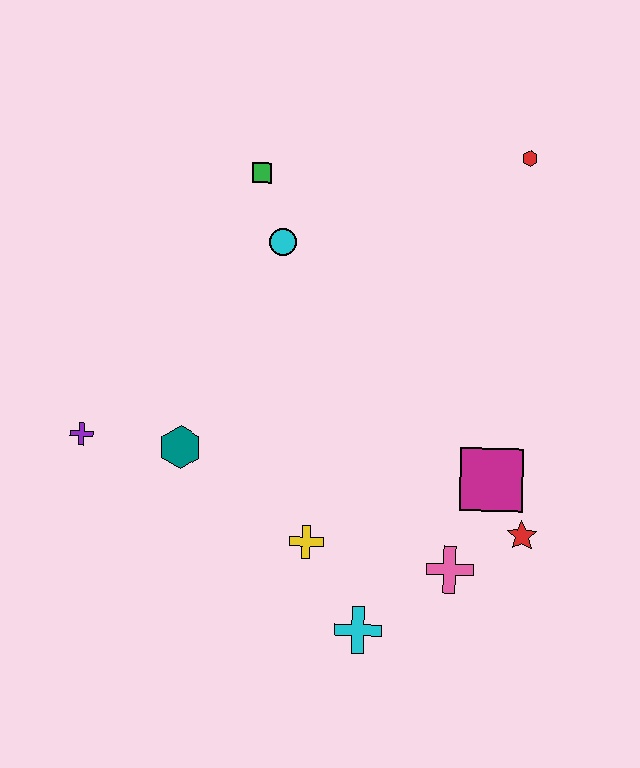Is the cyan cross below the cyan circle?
Yes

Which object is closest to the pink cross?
The red star is closest to the pink cross.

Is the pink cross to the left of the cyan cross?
No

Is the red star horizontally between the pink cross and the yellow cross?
No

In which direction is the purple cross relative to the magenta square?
The purple cross is to the left of the magenta square.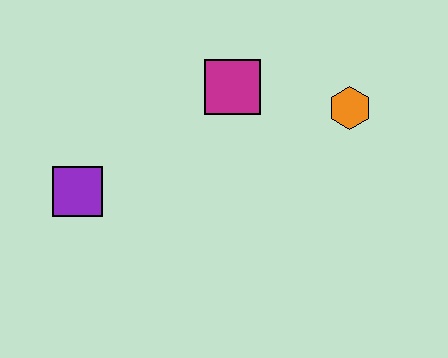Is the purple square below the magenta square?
Yes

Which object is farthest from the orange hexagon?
The purple square is farthest from the orange hexagon.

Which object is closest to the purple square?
The magenta square is closest to the purple square.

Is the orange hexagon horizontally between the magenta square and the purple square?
No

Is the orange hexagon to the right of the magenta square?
Yes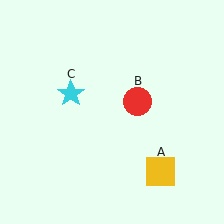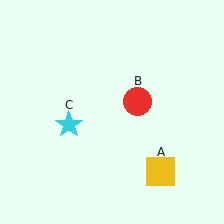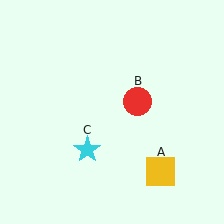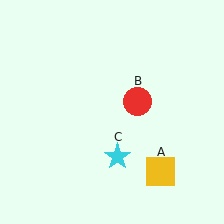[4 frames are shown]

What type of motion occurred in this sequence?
The cyan star (object C) rotated counterclockwise around the center of the scene.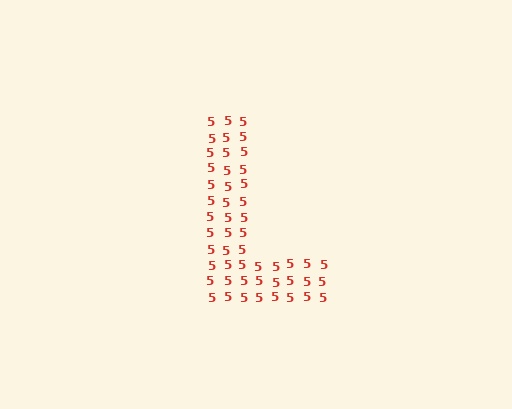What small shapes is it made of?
It is made of small digit 5's.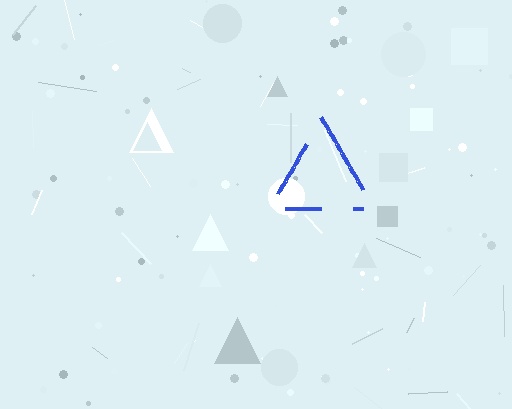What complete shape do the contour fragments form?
The contour fragments form a triangle.